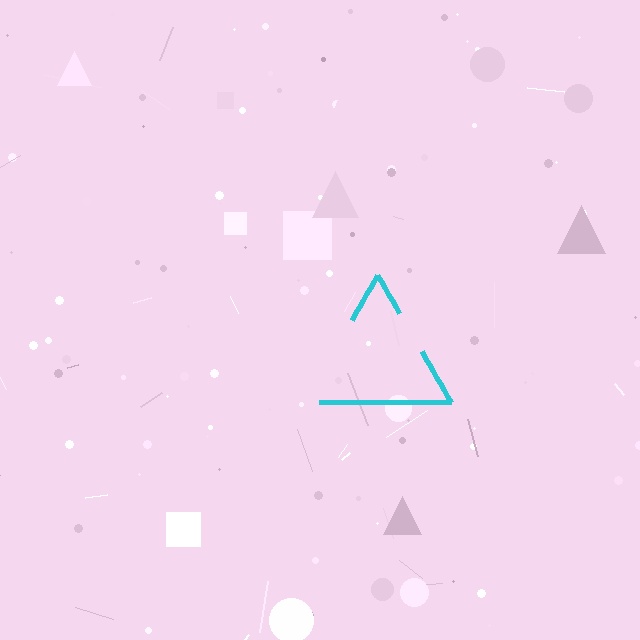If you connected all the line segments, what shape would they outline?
They would outline a triangle.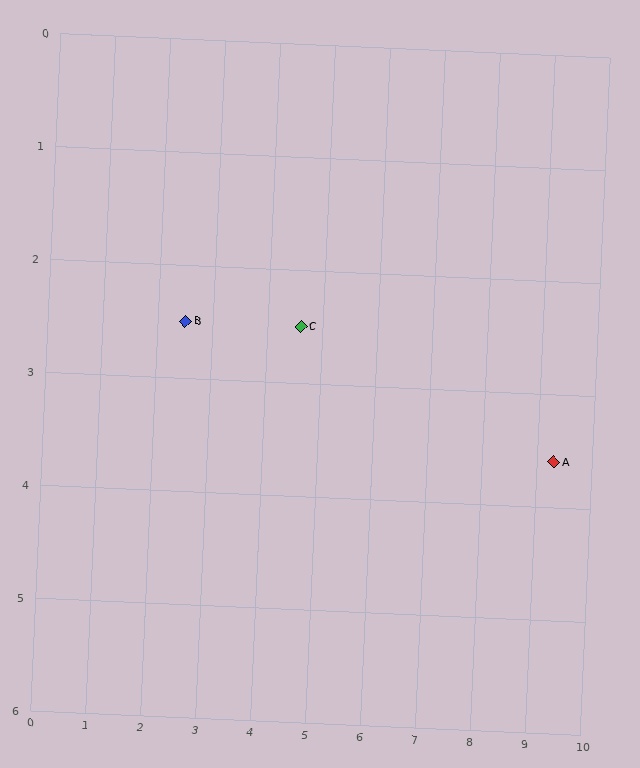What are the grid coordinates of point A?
Point A is at approximately (9.3, 3.6).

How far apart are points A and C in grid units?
Points A and C are about 4.8 grid units apart.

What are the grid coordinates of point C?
Point C is at approximately (4.6, 2.5).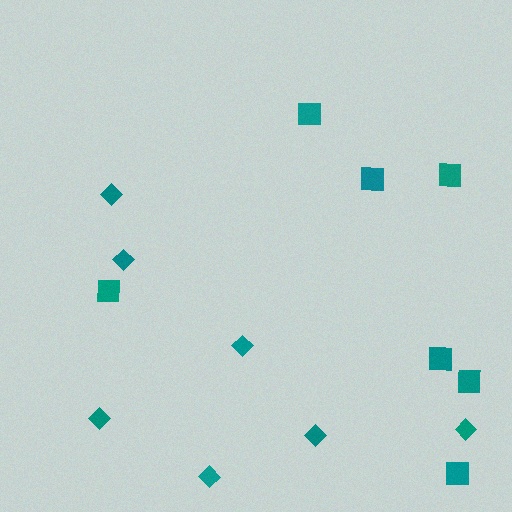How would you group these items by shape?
There are 2 groups: one group of diamonds (7) and one group of squares (7).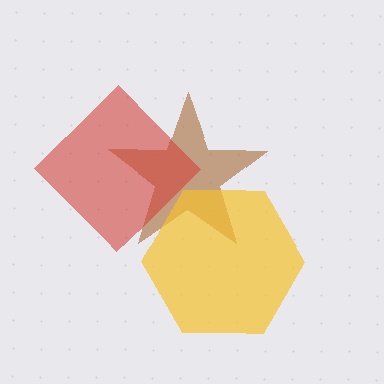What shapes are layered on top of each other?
The layered shapes are: a brown star, a yellow hexagon, a red diamond.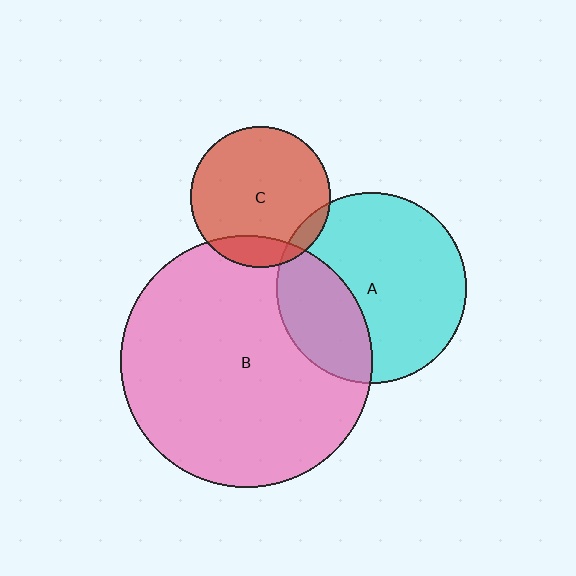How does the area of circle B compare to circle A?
Approximately 1.8 times.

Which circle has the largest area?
Circle B (pink).